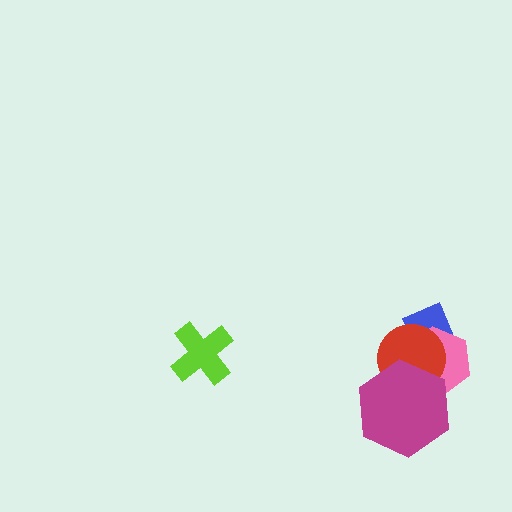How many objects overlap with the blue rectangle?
3 objects overlap with the blue rectangle.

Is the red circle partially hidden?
Yes, it is partially covered by another shape.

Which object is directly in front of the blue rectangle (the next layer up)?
The pink hexagon is directly in front of the blue rectangle.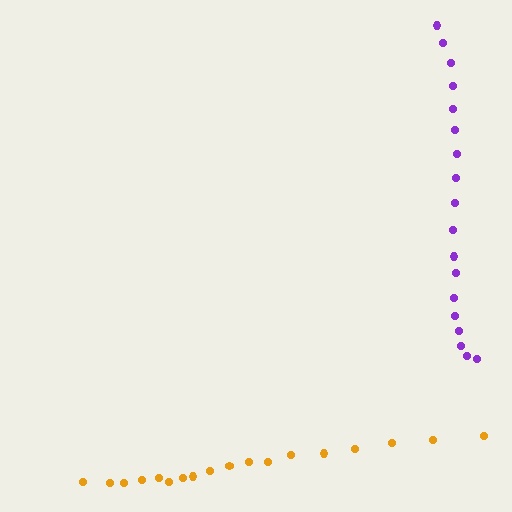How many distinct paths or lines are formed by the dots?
There are 2 distinct paths.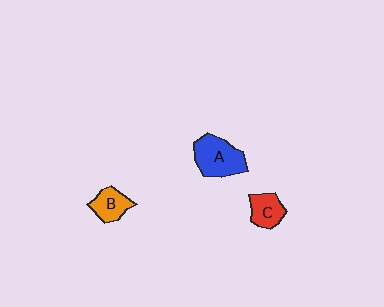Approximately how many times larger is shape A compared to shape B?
Approximately 1.6 times.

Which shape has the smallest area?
Shape C (red).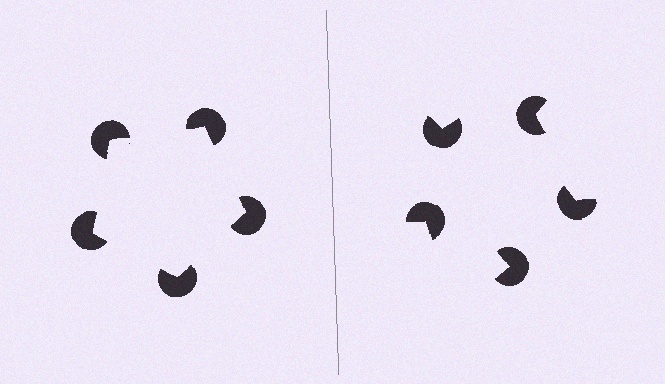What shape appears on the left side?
An illusory pentagon.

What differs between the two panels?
The pac-man discs are positioned identically on both sides; only the wedge orientations differ. On the left they align to a pentagon; on the right they are misaligned.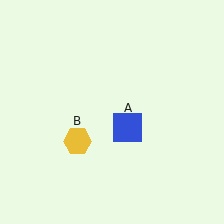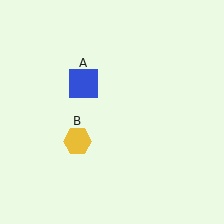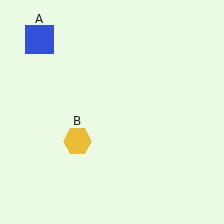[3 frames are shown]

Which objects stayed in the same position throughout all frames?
Yellow hexagon (object B) remained stationary.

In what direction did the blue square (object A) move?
The blue square (object A) moved up and to the left.